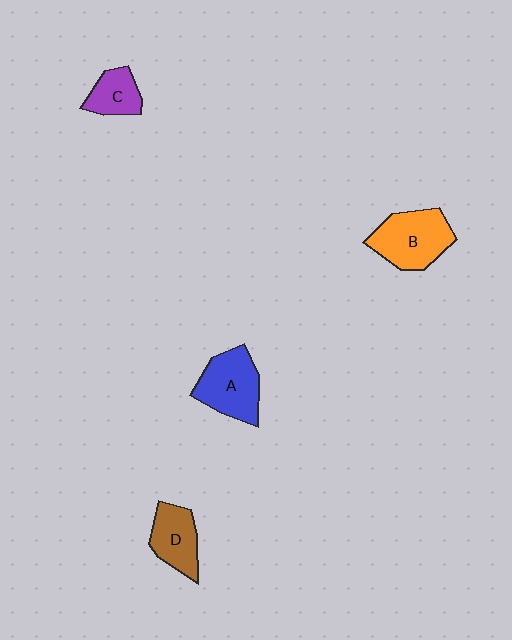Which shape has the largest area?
Shape B (orange).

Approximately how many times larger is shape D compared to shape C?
Approximately 1.3 times.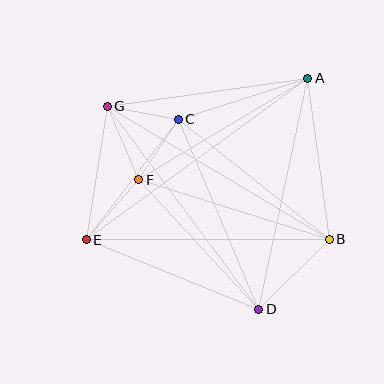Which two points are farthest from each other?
Points A and E are farthest from each other.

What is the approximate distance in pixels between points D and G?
The distance between D and G is approximately 253 pixels.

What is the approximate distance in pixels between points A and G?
The distance between A and G is approximately 202 pixels.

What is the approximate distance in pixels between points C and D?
The distance between C and D is approximately 206 pixels.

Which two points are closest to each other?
Points C and G are closest to each other.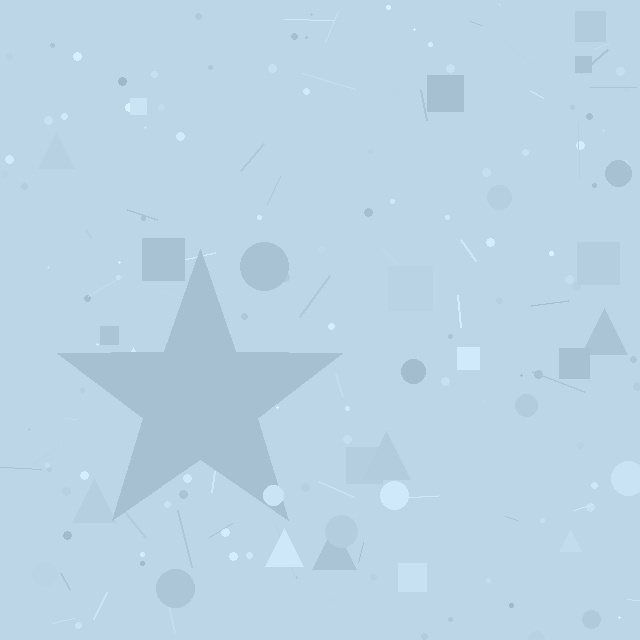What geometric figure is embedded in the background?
A star is embedded in the background.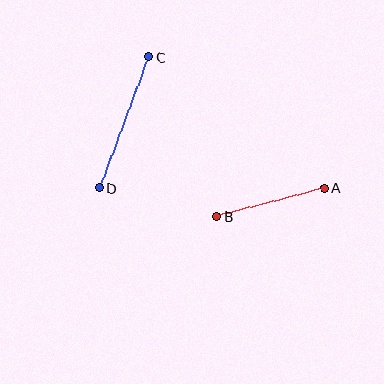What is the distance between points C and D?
The distance is approximately 140 pixels.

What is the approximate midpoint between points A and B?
The midpoint is at approximately (271, 202) pixels.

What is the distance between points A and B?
The distance is approximately 111 pixels.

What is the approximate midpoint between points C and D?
The midpoint is at approximately (124, 122) pixels.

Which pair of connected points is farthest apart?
Points C and D are farthest apart.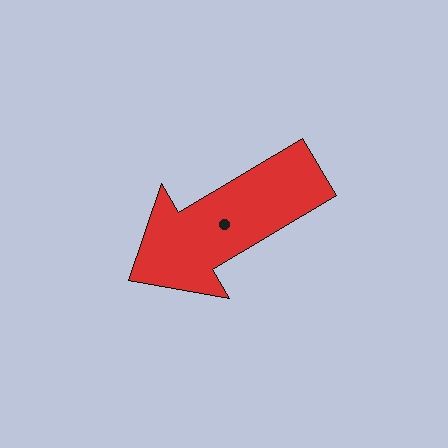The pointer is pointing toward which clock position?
Roughly 8 o'clock.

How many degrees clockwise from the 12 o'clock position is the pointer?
Approximately 239 degrees.